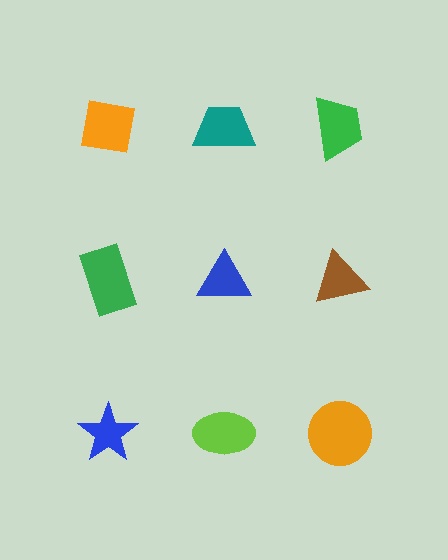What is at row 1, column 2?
A teal trapezoid.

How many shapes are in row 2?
3 shapes.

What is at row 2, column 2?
A blue triangle.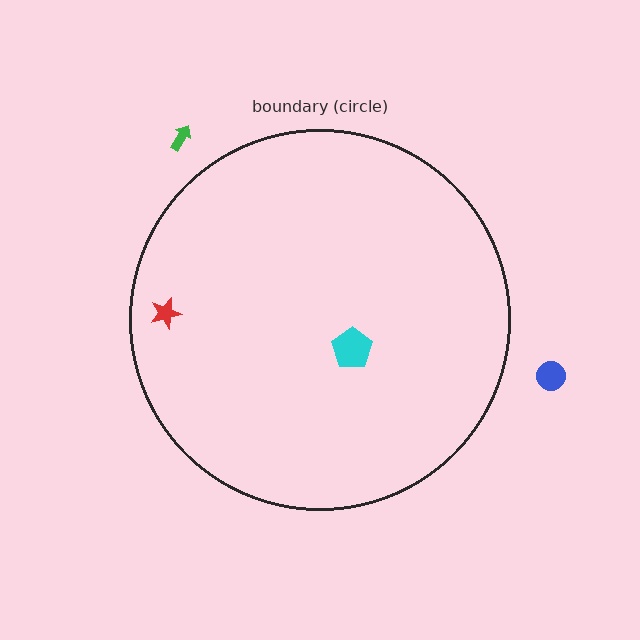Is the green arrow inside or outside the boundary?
Outside.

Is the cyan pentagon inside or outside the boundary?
Inside.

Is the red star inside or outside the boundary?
Inside.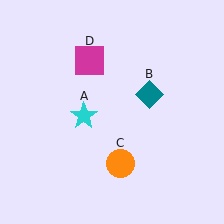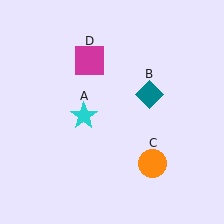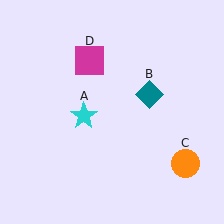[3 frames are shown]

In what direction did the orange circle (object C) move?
The orange circle (object C) moved right.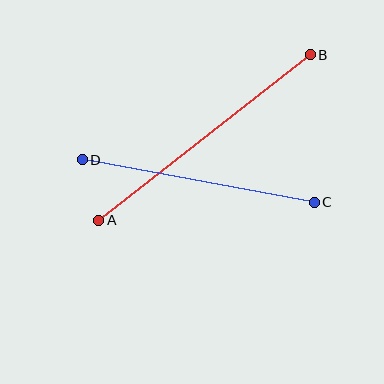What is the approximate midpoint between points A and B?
The midpoint is at approximately (204, 138) pixels.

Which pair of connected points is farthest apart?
Points A and B are farthest apart.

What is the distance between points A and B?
The distance is approximately 268 pixels.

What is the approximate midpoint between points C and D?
The midpoint is at approximately (198, 181) pixels.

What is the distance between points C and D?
The distance is approximately 236 pixels.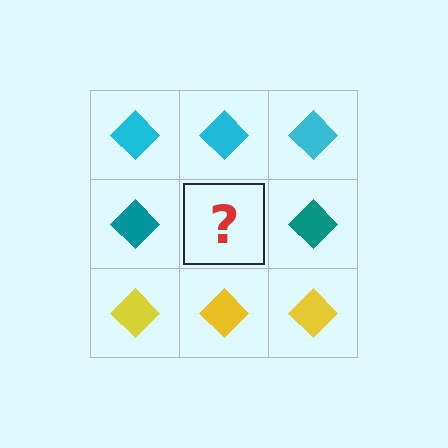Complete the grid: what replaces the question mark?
The question mark should be replaced with a teal diamond.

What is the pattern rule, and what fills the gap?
The rule is that each row has a consistent color. The gap should be filled with a teal diamond.